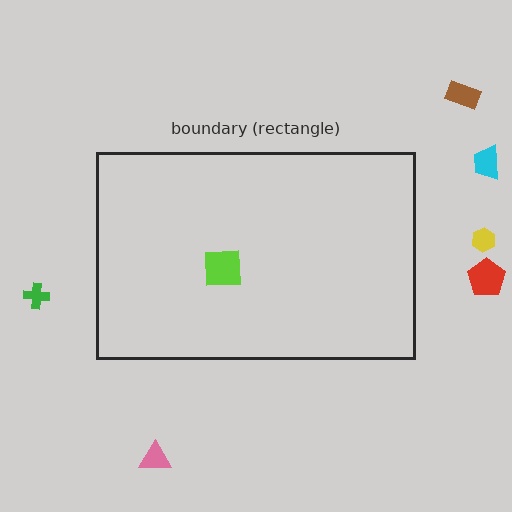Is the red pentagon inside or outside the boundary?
Outside.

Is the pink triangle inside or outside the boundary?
Outside.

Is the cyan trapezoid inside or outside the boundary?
Outside.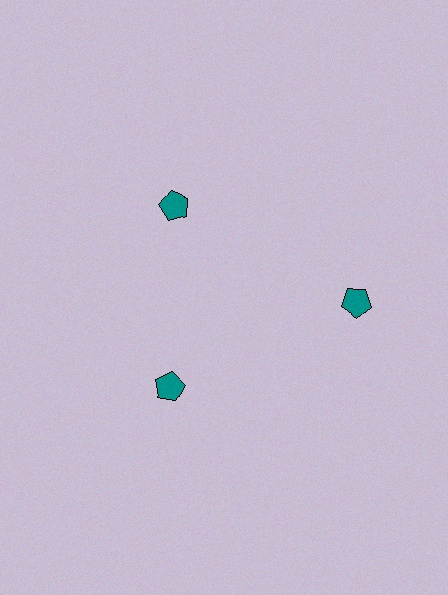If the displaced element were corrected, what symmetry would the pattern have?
It would have 3-fold rotational symmetry — the pattern would map onto itself every 120 degrees.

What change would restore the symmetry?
The symmetry would be restored by moving it inward, back onto the ring so that all 3 pentagons sit at equal angles and equal distance from the center.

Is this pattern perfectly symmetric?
No. The 3 teal pentagons are arranged in a ring, but one element near the 3 o'clock position is pushed outward from the center, breaking the 3-fold rotational symmetry.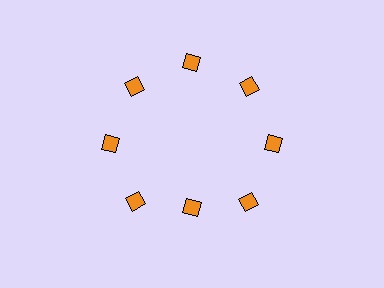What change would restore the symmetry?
The symmetry would be restored by moving it outward, back onto the ring so that all 8 diamonds sit at equal angles and equal distance from the center.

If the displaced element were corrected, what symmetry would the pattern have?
It would have 8-fold rotational symmetry — the pattern would map onto itself every 45 degrees.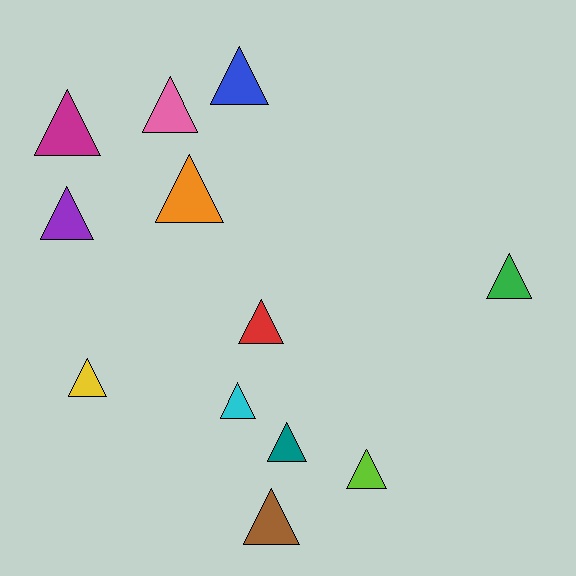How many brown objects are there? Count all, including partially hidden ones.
There is 1 brown object.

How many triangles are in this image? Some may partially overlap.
There are 12 triangles.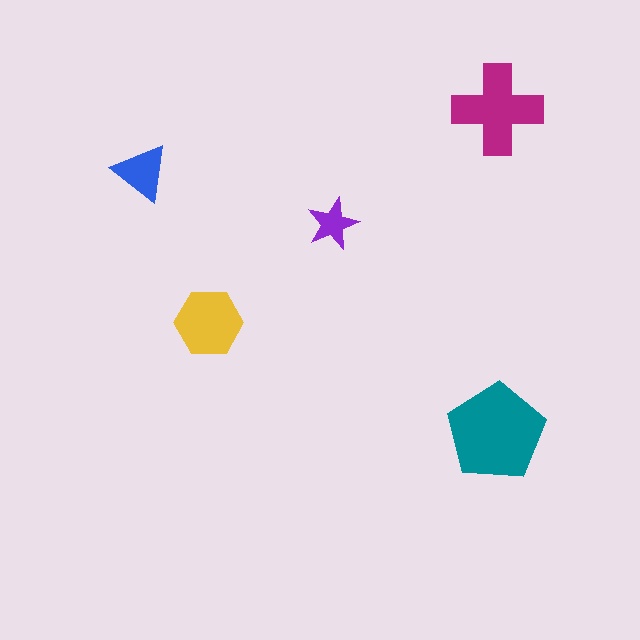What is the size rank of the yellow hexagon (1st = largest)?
3rd.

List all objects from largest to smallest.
The teal pentagon, the magenta cross, the yellow hexagon, the blue triangle, the purple star.